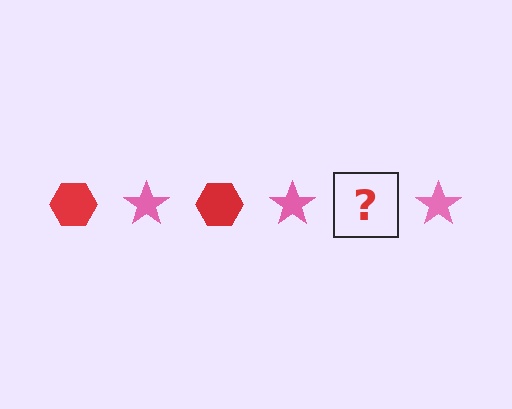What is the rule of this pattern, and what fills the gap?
The rule is that the pattern alternates between red hexagon and pink star. The gap should be filled with a red hexagon.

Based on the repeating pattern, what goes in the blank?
The blank should be a red hexagon.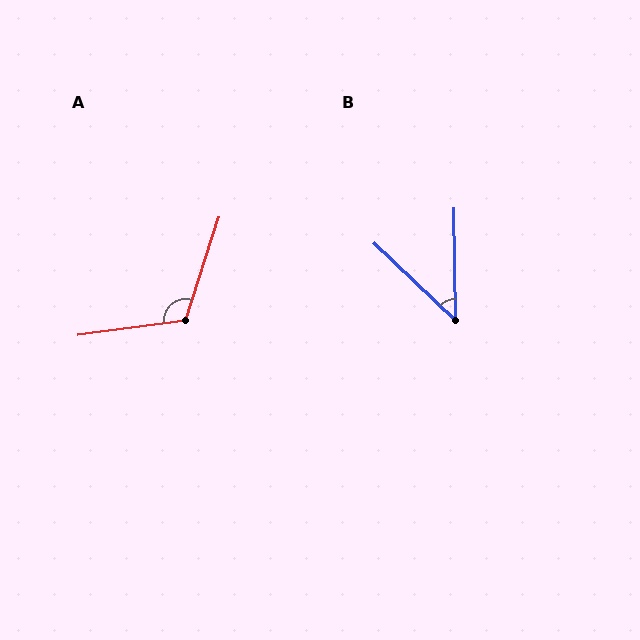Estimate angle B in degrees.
Approximately 46 degrees.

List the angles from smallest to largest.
B (46°), A (115°).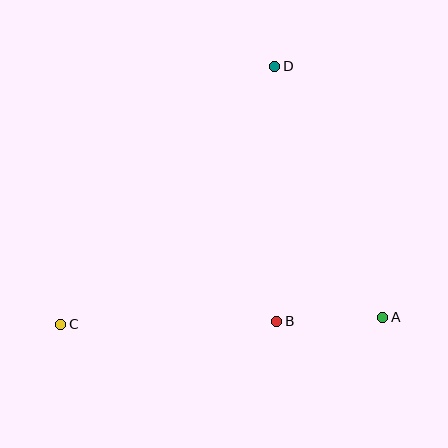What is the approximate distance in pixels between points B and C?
The distance between B and C is approximately 216 pixels.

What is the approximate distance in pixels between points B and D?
The distance between B and D is approximately 255 pixels.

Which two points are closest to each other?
Points A and B are closest to each other.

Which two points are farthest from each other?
Points C and D are farthest from each other.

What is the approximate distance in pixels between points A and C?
The distance between A and C is approximately 322 pixels.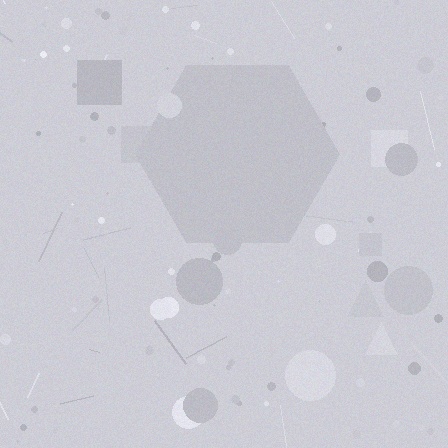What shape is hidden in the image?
A hexagon is hidden in the image.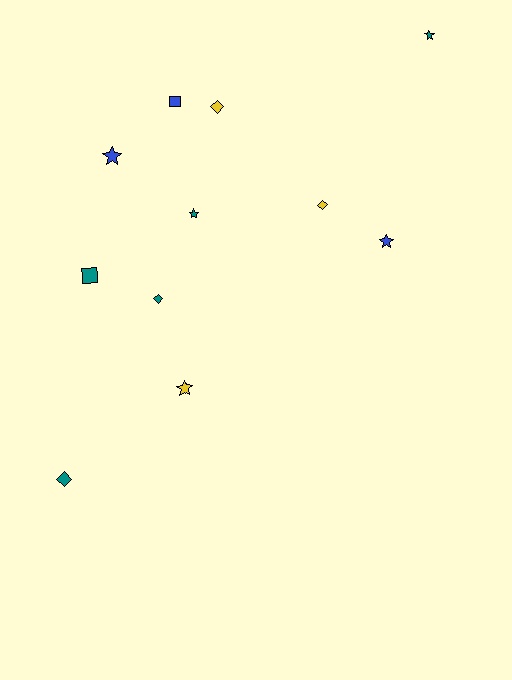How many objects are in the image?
There are 11 objects.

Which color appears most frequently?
Teal, with 5 objects.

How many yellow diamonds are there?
There are 2 yellow diamonds.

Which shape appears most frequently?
Star, with 5 objects.